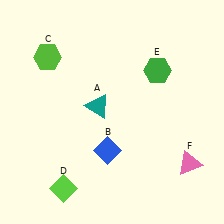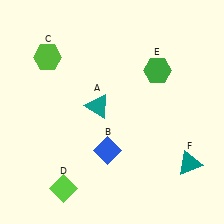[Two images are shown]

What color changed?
The triangle (F) changed from pink in Image 1 to teal in Image 2.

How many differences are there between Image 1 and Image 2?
There is 1 difference between the two images.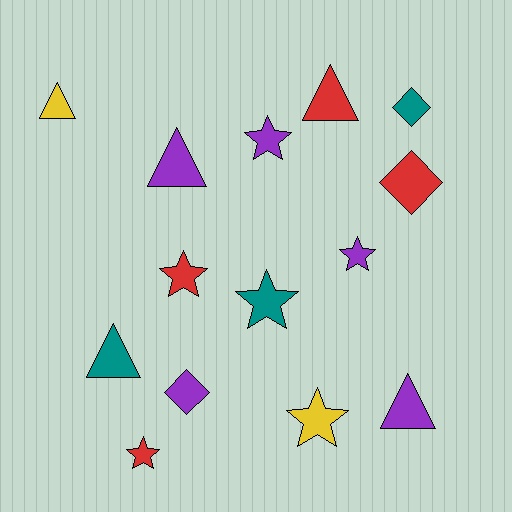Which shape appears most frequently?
Star, with 6 objects.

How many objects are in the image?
There are 14 objects.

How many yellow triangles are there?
There is 1 yellow triangle.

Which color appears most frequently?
Purple, with 5 objects.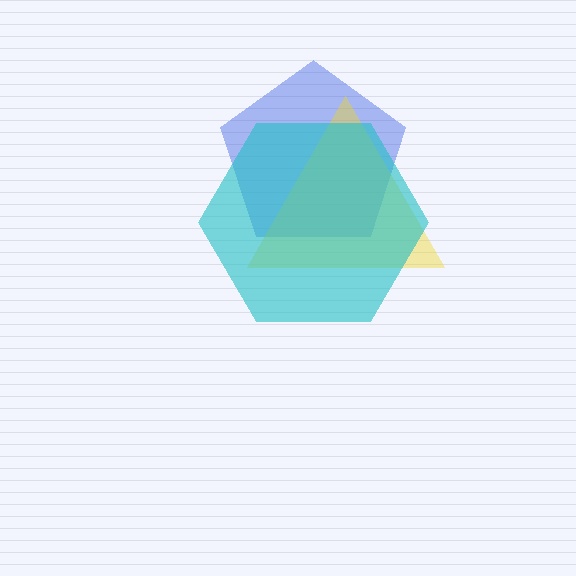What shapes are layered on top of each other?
The layered shapes are: a blue pentagon, a yellow triangle, a cyan hexagon.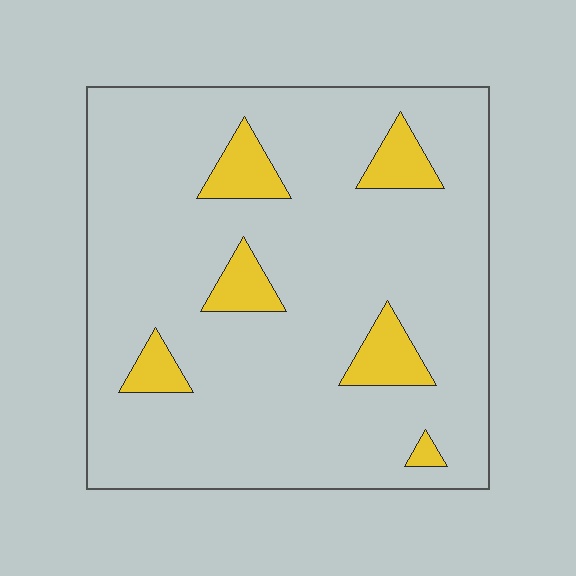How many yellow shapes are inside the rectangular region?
6.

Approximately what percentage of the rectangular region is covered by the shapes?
Approximately 10%.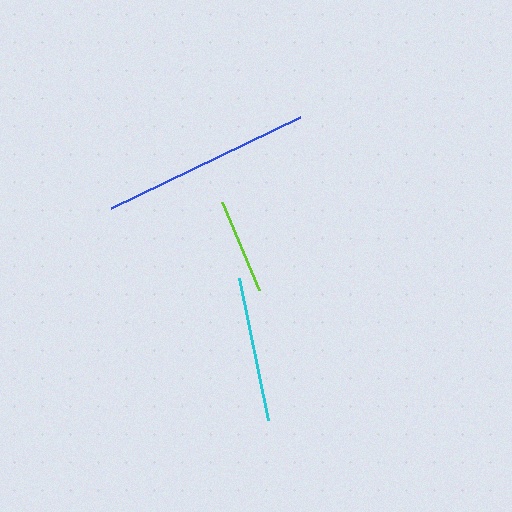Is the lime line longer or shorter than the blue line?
The blue line is longer than the lime line.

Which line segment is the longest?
The blue line is the longest at approximately 209 pixels.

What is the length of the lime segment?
The lime segment is approximately 96 pixels long.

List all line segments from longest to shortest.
From longest to shortest: blue, cyan, lime.